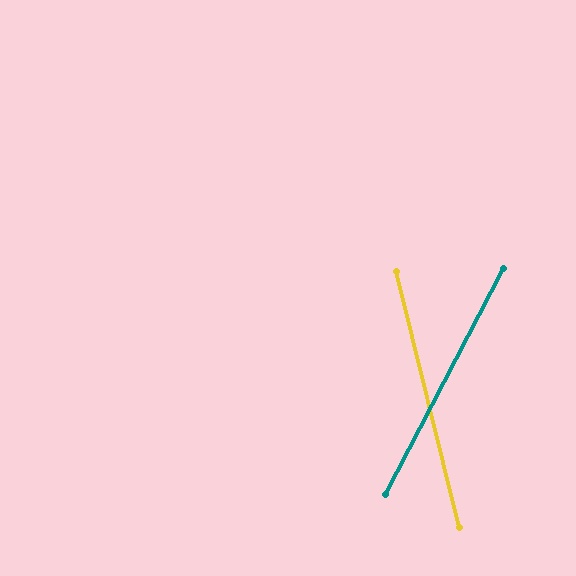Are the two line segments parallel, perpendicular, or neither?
Neither parallel nor perpendicular — they differ by about 41°.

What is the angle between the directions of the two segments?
Approximately 41 degrees.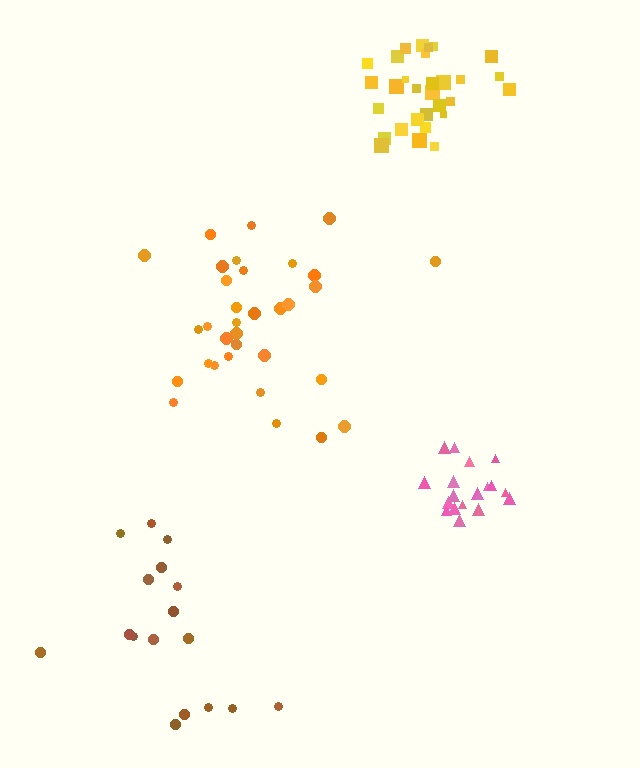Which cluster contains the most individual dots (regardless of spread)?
Orange (33).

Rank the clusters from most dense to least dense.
pink, yellow, orange, brown.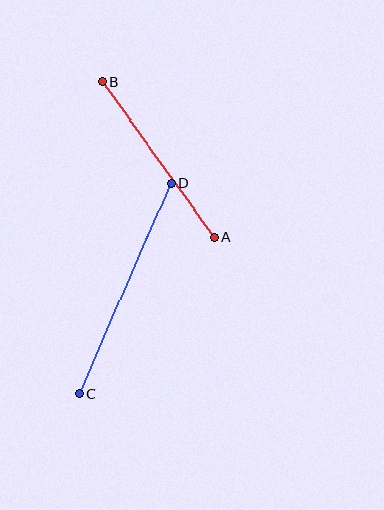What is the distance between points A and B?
The distance is approximately 192 pixels.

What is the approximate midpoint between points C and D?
The midpoint is at approximately (125, 288) pixels.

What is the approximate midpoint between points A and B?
The midpoint is at approximately (158, 160) pixels.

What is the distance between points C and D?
The distance is approximately 230 pixels.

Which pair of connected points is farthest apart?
Points C and D are farthest apart.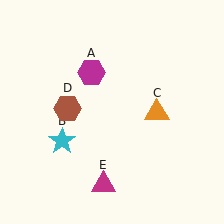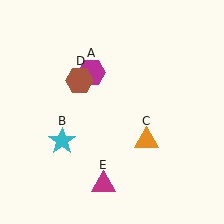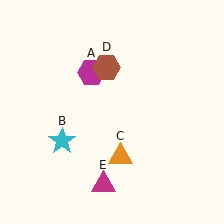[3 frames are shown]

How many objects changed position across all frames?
2 objects changed position: orange triangle (object C), brown hexagon (object D).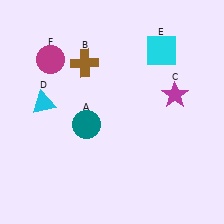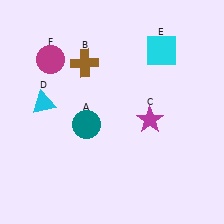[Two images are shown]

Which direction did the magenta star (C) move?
The magenta star (C) moved left.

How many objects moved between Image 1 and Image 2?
1 object moved between the two images.